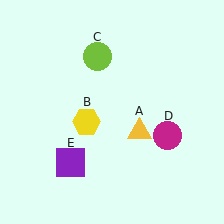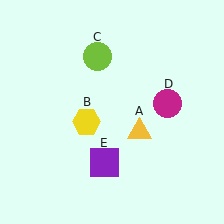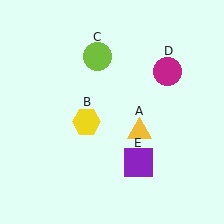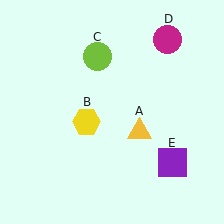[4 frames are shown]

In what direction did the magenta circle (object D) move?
The magenta circle (object D) moved up.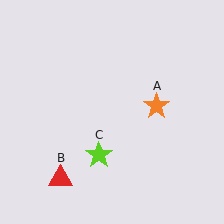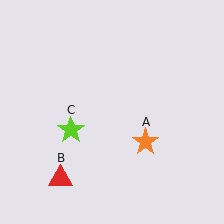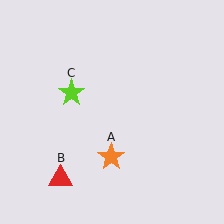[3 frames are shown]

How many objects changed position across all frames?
2 objects changed position: orange star (object A), lime star (object C).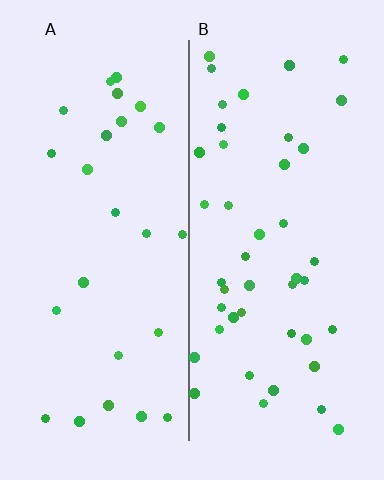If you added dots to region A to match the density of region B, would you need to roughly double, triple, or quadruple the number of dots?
Approximately double.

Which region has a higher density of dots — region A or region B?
B (the right).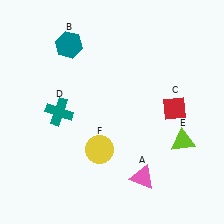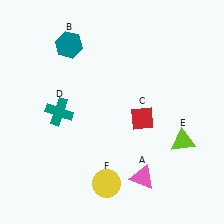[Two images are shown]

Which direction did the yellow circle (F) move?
The yellow circle (F) moved down.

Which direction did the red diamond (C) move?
The red diamond (C) moved left.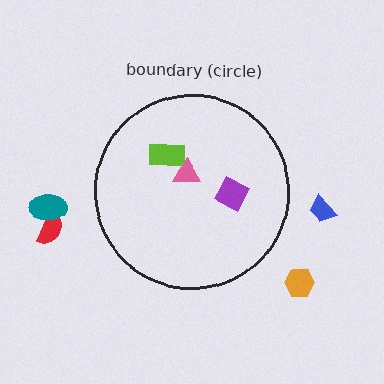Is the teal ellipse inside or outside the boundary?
Outside.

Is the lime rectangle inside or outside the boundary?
Inside.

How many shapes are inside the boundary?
3 inside, 4 outside.